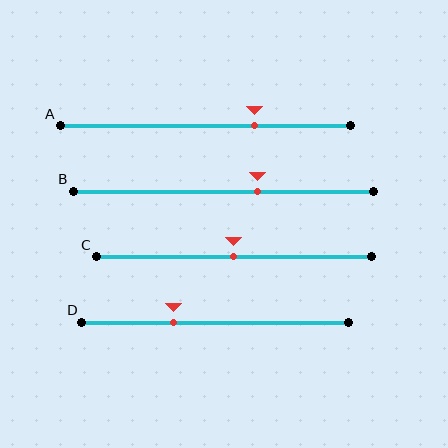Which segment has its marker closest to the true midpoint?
Segment C has its marker closest to the true midpoint.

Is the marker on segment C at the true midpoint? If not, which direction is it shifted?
Yes, the marker on segment C is at the true midpoint.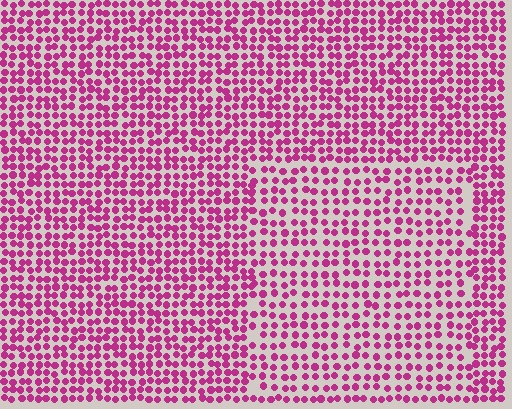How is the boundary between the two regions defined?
The boundary is defined by a change in element density (approximately 1.5x ratio). All elements are the same color, size, and shape.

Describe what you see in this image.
The image contains small magenta elements arranged at two different densities. A rectangle-shaped region is visible where the elements are less densely packed than the surrounding area.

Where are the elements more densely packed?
The elements are more densely packed outside the rectangle boundary.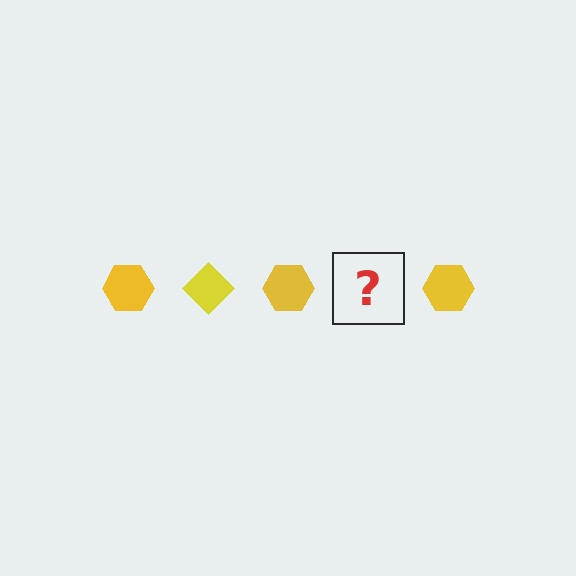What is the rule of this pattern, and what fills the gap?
The rule is that the pattern cycles through hexagon, diamond shapes in yellow. The gap should be filled with a yellow diamond.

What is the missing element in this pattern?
The missing element is a yellow diamond.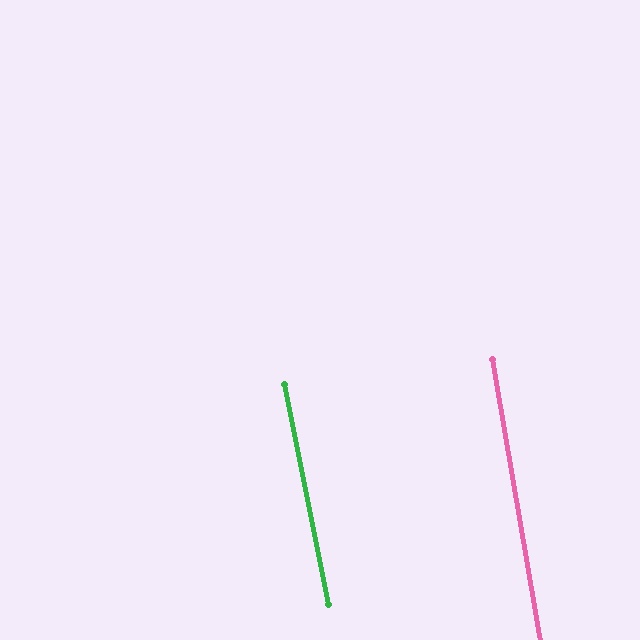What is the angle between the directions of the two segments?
Approximately 2 degrees.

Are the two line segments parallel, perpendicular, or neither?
Parallel — their directions differ by only 1.8°.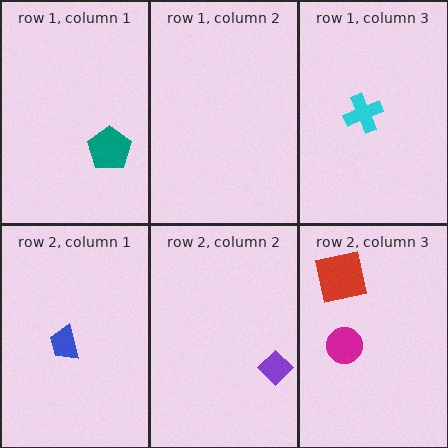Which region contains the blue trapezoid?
The row 2, column 1 region.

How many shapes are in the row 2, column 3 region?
2.